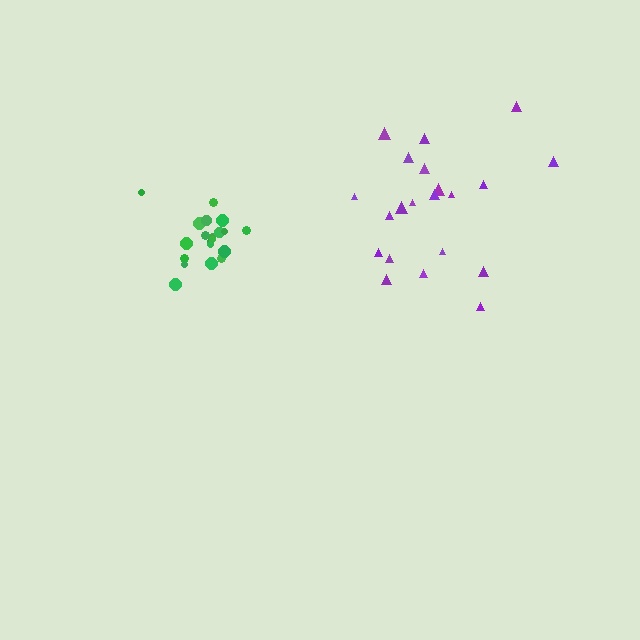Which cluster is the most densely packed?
Green.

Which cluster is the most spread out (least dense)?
Purple.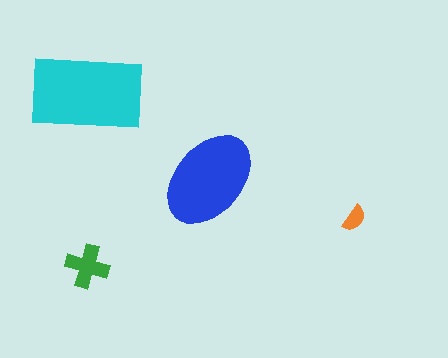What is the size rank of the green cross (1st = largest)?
3rd.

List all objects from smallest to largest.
The orange semicircle, the green cross, the blue ellipse, the cyan rectangle.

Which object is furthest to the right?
The orange semicircle is rightmost.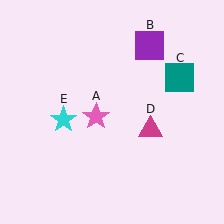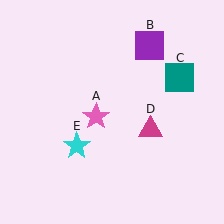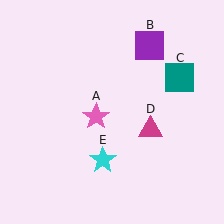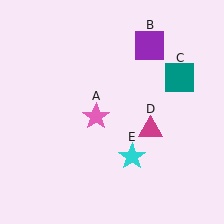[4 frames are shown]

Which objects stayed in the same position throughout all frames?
Pink star (object A) and purple square (object B) and teal square (object C) and magenta triangle (object D) remained stationary.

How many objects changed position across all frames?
1 object changed position: cyan star (object E).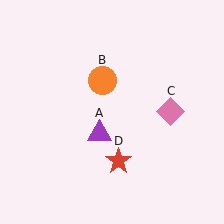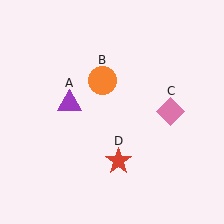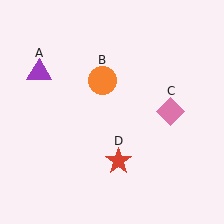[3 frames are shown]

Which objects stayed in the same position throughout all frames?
Orange circle (object B) and pink diamond (object C) and red star (object D) remained stationary.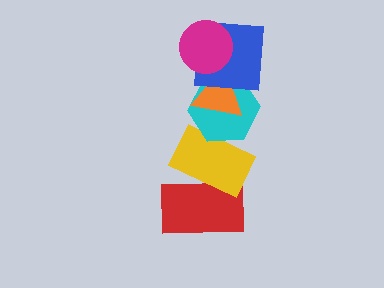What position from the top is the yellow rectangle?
The yellow rectangle is 5th from the top.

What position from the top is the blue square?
The blue square is 2nd from the top.